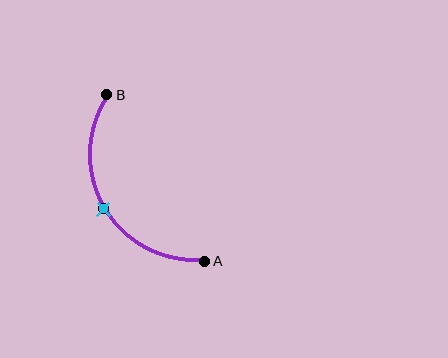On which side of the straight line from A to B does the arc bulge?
The arc bulges to the left of the straight line connecting A and B.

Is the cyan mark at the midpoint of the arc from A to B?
Yes. The cyan mark lies on the arc at equal arc-length from both A and B — it is the arc midpoint.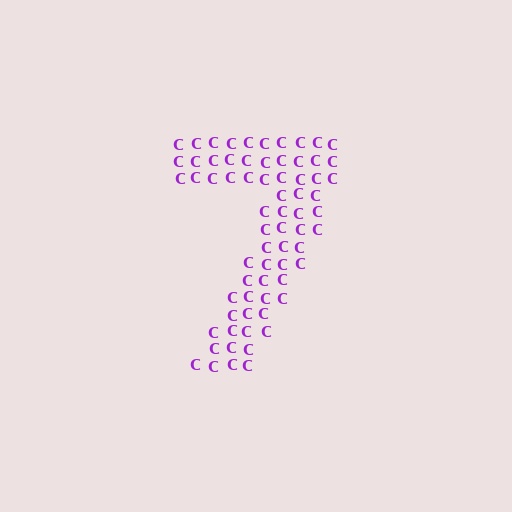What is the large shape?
The large shape is the digit 7.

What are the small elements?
The small elements are letter C's.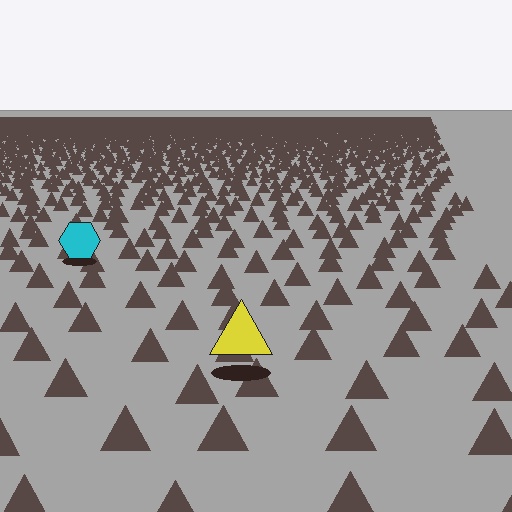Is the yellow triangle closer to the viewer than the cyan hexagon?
Yes. The yellow triangle is closer — you can tell from the texture gradient: the ground texture is coarser near it.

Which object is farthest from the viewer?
The cyan hexagon is farthest from the viewer. It appears smaller and the ground texture around it is denser.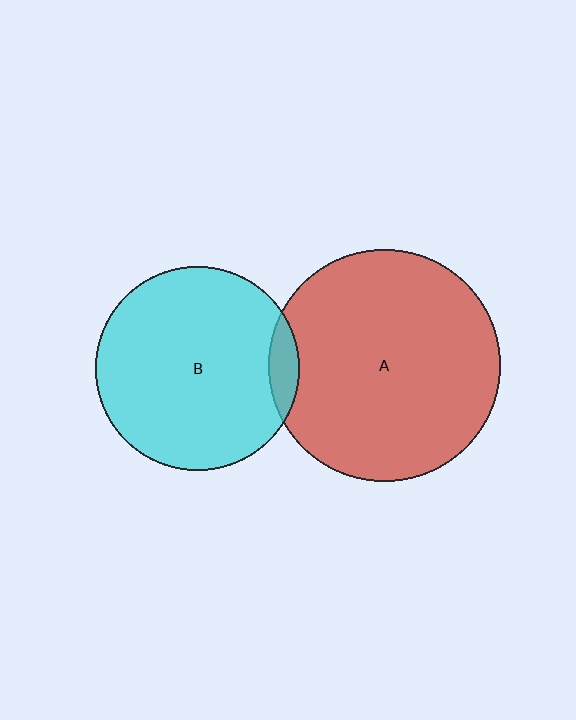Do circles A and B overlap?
Yes.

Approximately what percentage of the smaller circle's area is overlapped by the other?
Approximately 5%.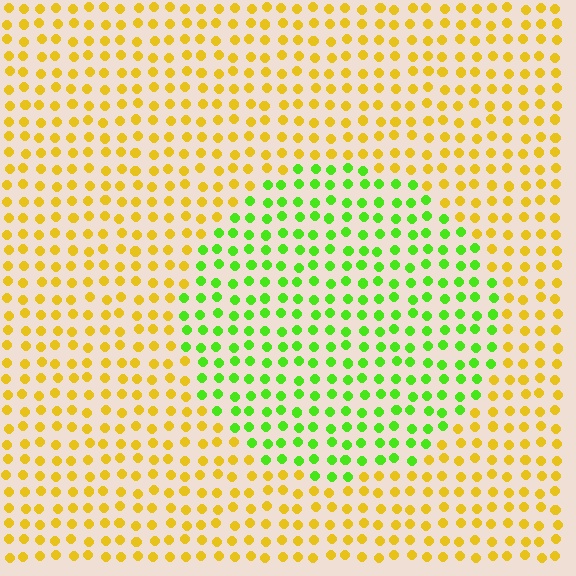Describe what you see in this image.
The image is filled with small yellow elements in a uniform arrangement. A circle-shaped region is visible where the elements are tinted to a slightly different hue, forming a subtle color boundary.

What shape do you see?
I see a circle.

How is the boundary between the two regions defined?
The boundary is defined purely by a slight shift in hue (about 58 degrees). Spacing, size, and orientation are identical on both sides.